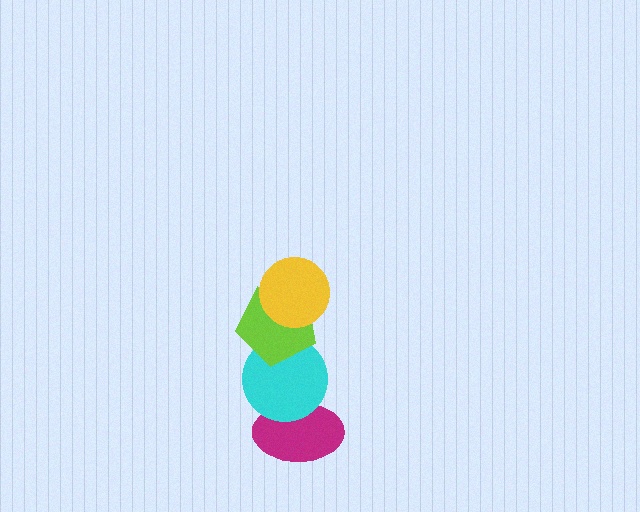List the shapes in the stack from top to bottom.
From top to bottom: the yellow circle, the lime pentagon, the cyan circle, the magenta ellipse.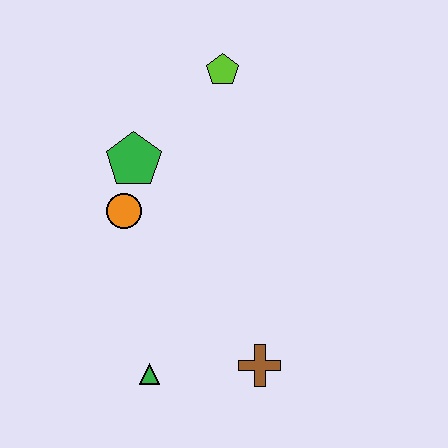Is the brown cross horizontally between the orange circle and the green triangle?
No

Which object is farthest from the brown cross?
The lime pentagon is farthest from the brown cross.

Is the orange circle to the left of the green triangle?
Yes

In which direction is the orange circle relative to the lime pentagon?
The orange circle is below the lime pentagon.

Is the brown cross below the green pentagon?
Yes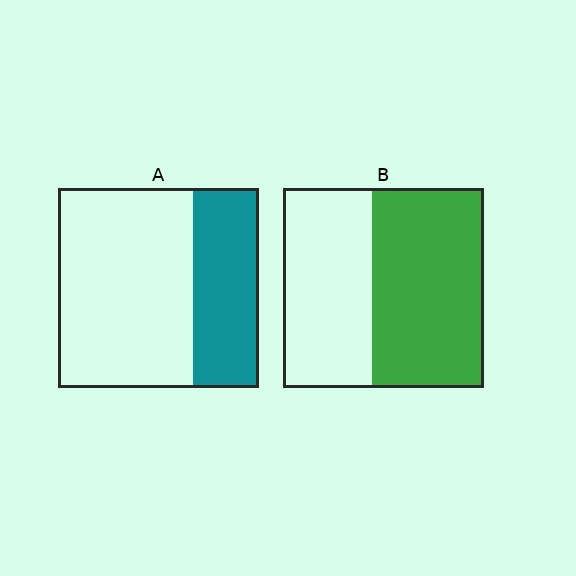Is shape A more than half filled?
No.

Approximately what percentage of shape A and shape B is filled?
A is approximately 35% and B is approximately 55%.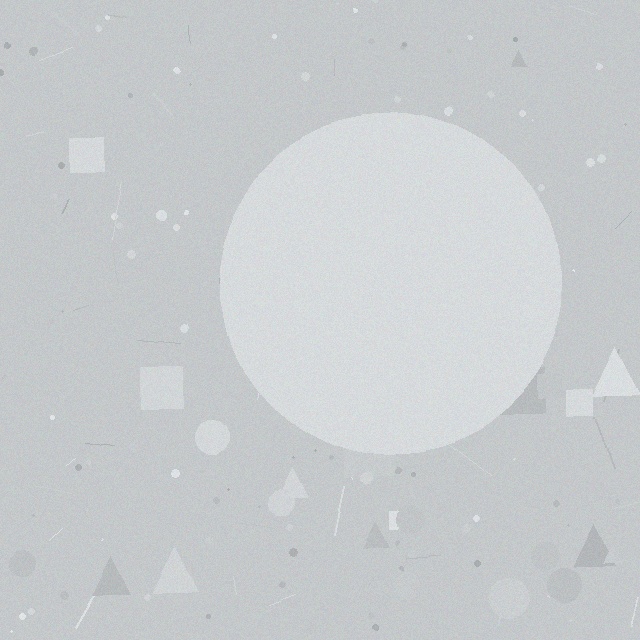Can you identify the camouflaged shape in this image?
The camouflaged shape is a circle.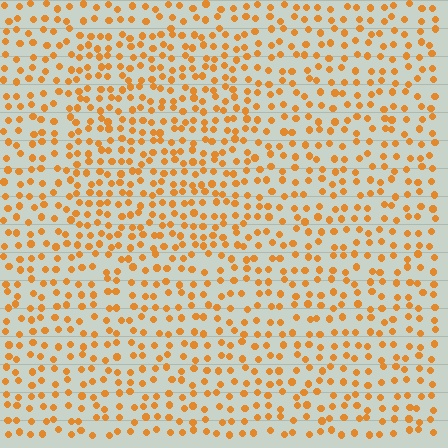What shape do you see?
I see a rectangle.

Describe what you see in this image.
The image contains small orange elements arranged at two different densities. A rectangle-shaped region is visible where the elements are more densely packed than the surrounding area.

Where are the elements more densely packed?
The elements are more densely packed inside the rectangle boundary.